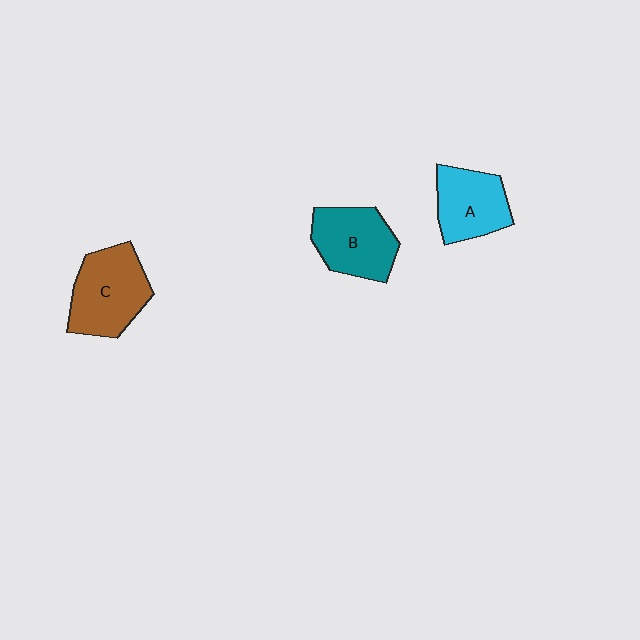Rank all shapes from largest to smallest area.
From largest to smallest: C (brown), B (teal), A (cyan).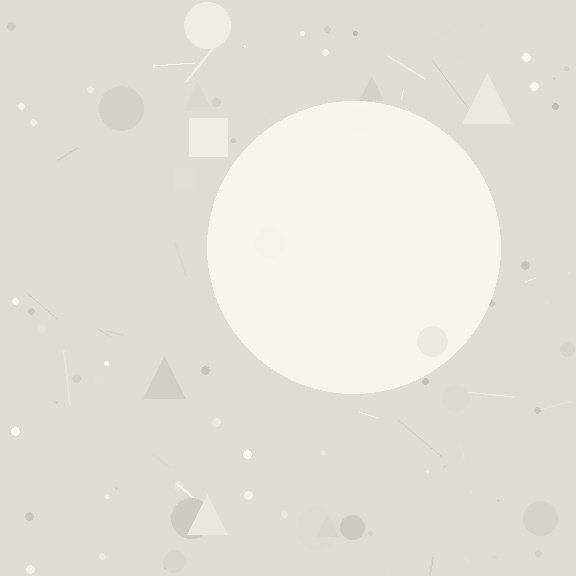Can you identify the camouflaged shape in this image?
The camouflaged shape is a circle.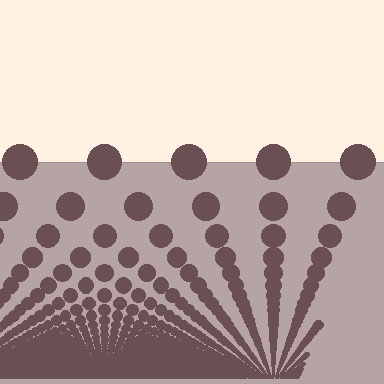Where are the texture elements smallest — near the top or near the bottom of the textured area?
Near the bottom.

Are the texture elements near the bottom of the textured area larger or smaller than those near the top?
Smaller. The gradient is inverted — elements near the bottom are smaller and denser.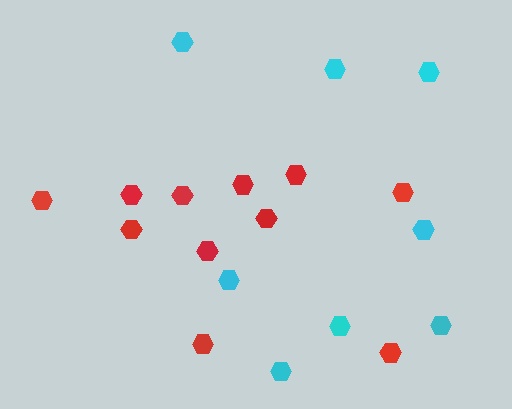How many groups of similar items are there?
There are 2 groups: one group of red hexagons (11) and one group of cyan hexagons (8).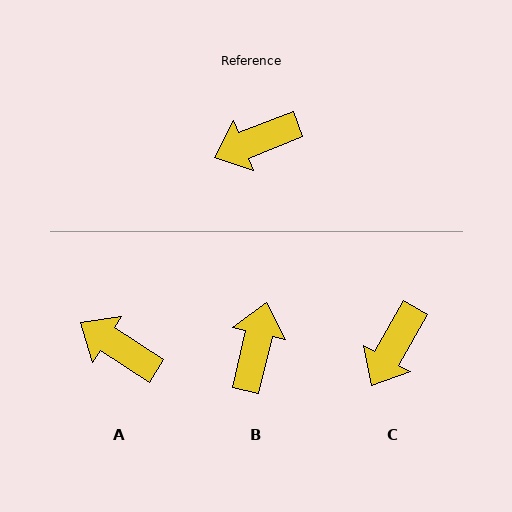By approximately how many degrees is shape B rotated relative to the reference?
Approximately 124 degrees clockwise.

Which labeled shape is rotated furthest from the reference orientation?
B, about 124 degrees away.